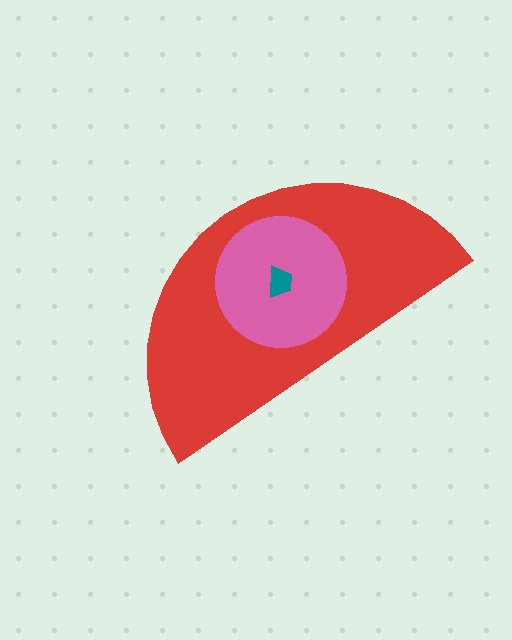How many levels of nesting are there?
3.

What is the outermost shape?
The red semicircle.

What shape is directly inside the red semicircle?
The pink circle.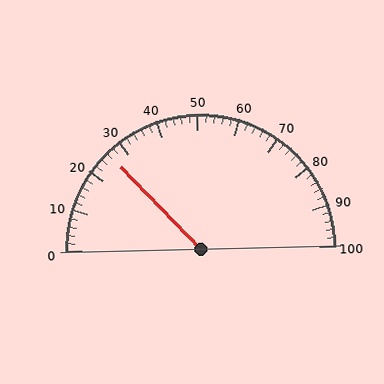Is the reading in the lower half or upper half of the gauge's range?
The reading is in the lower half of the range (0 to 100).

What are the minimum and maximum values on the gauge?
The gauge ranges from 0 to 100.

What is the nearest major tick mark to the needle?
The nearest major tick mark is 30.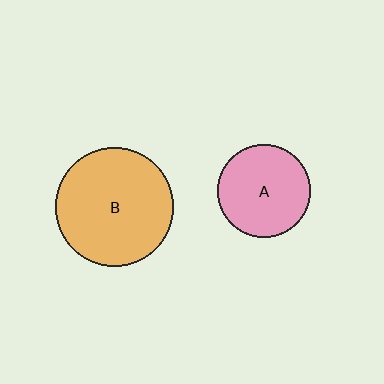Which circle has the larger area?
Circle B (orange).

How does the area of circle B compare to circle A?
Approximately 1.6 times.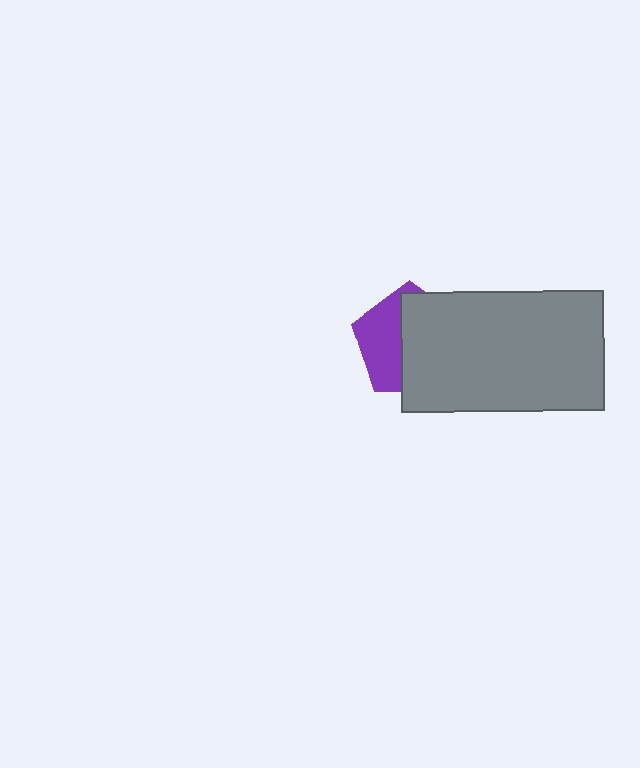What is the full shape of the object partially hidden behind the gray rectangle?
The partially hidden object is a purple pentagon.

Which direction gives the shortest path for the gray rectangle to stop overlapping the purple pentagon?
Moving right gives the shortest separation.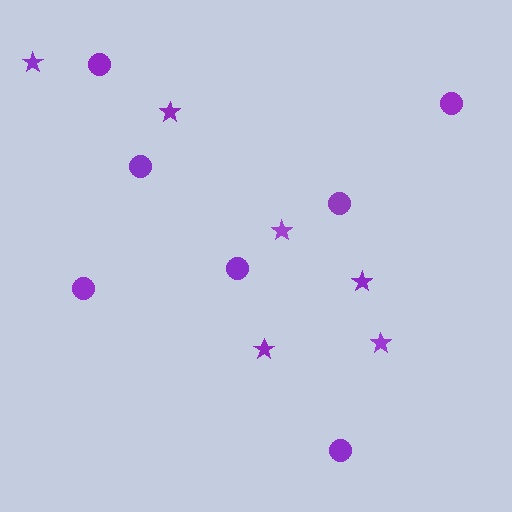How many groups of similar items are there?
There are 2 groups: one group of stars (6) and one group of circles (7).